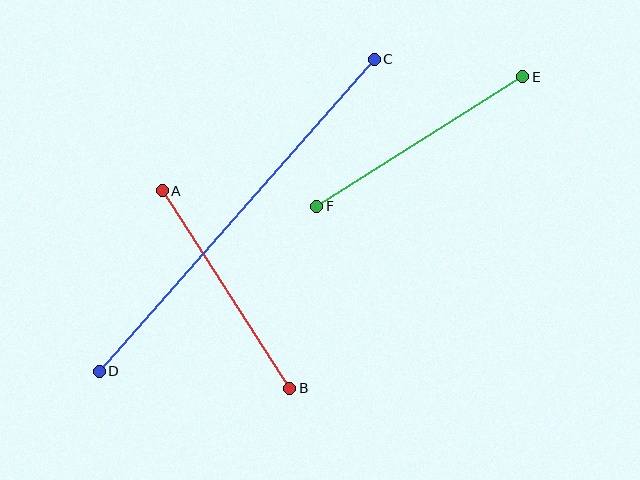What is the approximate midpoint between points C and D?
The midpoint is at approximately (237, 215) pixels.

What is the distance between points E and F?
The distance is approximately 244 pixels.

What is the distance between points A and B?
The distance is approximately 235 pixels.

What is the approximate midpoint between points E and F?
The midpoint is at approximately (420, 141) pixels.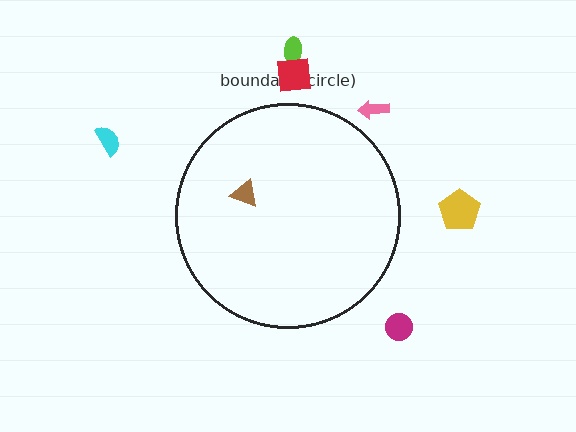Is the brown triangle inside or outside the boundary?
Inside.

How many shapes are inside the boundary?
1 inside, 6 outside.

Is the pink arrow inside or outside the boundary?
Outside.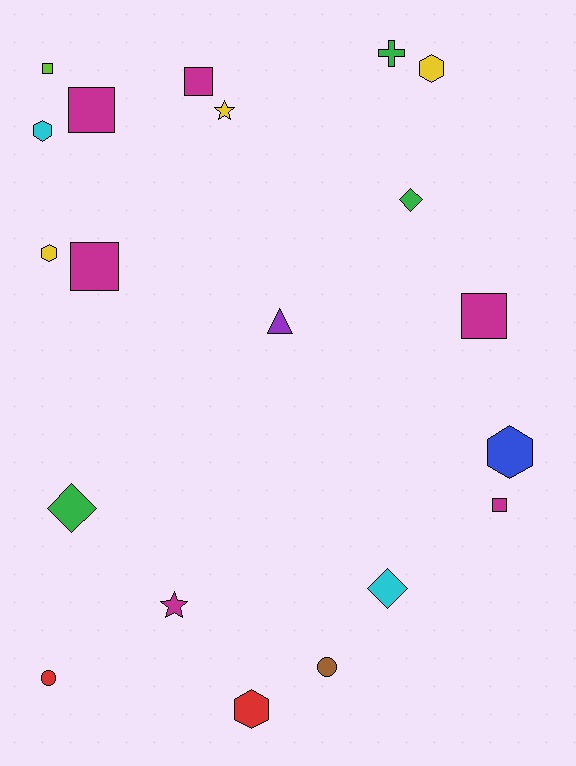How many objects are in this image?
There are 20 objects.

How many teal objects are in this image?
There are no teal objects.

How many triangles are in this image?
There is 1 triangle.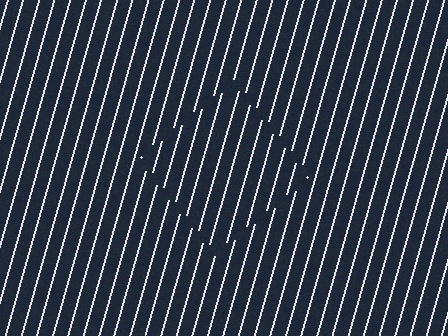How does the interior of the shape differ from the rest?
The interior of the shape contains the same grating, shifted by half a period — the contour is defined by the phase discontinuity where line-ends from the inner and outer gratings abut.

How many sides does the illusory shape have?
4 sides — the line-ends trace a square.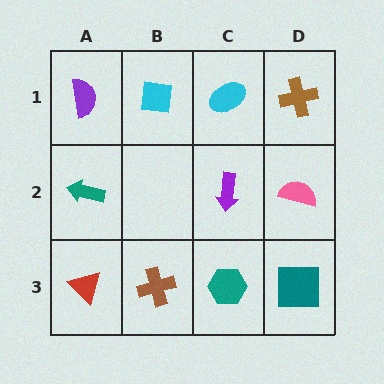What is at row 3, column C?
A teal hexagon.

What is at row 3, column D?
A teal square.